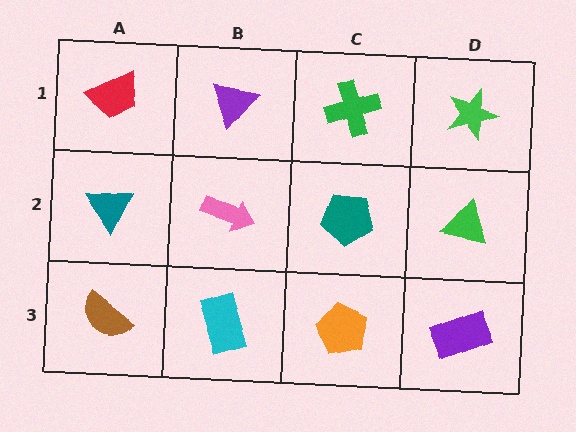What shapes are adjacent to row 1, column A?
A teal triangle (row 2, column A), a purple triangle (row 1, column B).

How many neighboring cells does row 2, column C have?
4.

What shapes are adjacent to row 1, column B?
A pink arrow (row 2, column B), a red trapezoid (row 1, column A), a green cross (row 1, column C).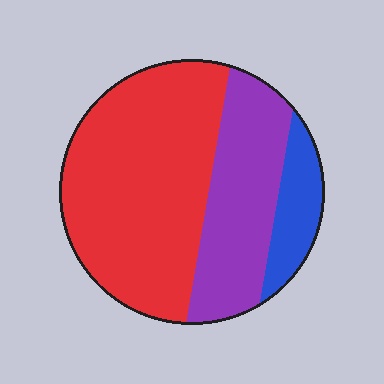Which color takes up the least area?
Blue, at roughly 10%.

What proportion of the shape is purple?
Purple covers 30% of the shape.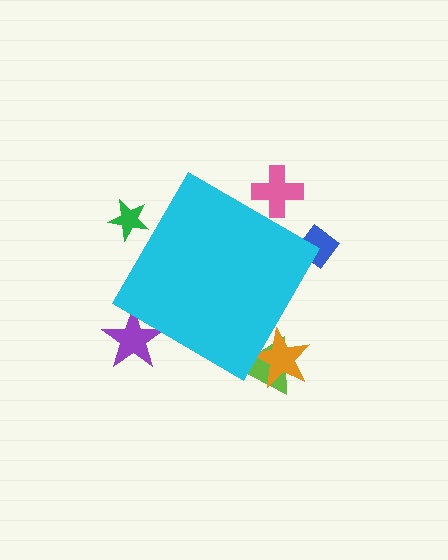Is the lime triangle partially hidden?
Yes, the lime triangle is partially hidden behind the cyan diamond.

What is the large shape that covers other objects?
A cyan diamond.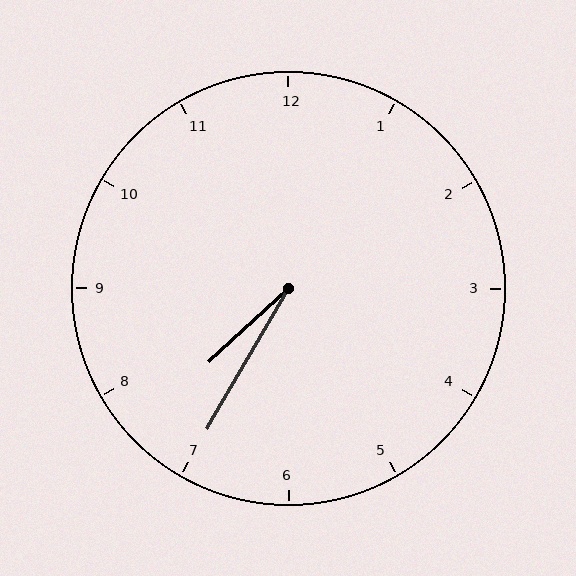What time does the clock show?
7:35.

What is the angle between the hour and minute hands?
Approximately 18 degrees.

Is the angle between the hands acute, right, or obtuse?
It is acute.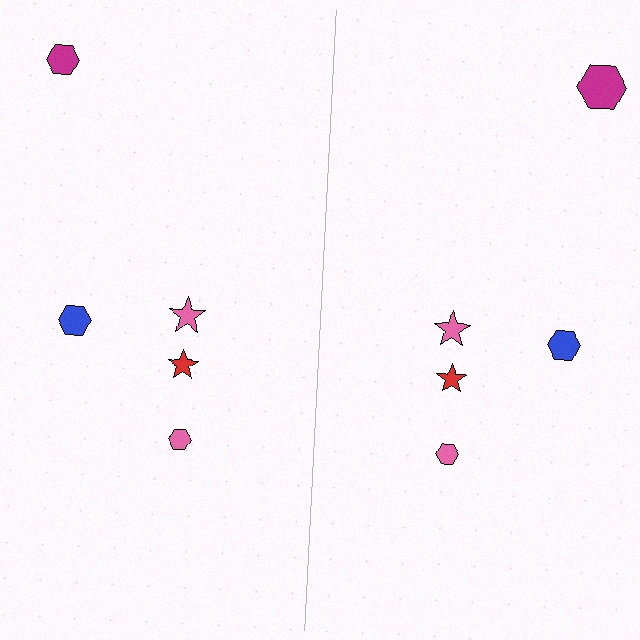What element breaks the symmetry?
The magenta hexagon on the right side has a different size than its mirror counterpart.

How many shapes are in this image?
There are 10 shapes in this image.